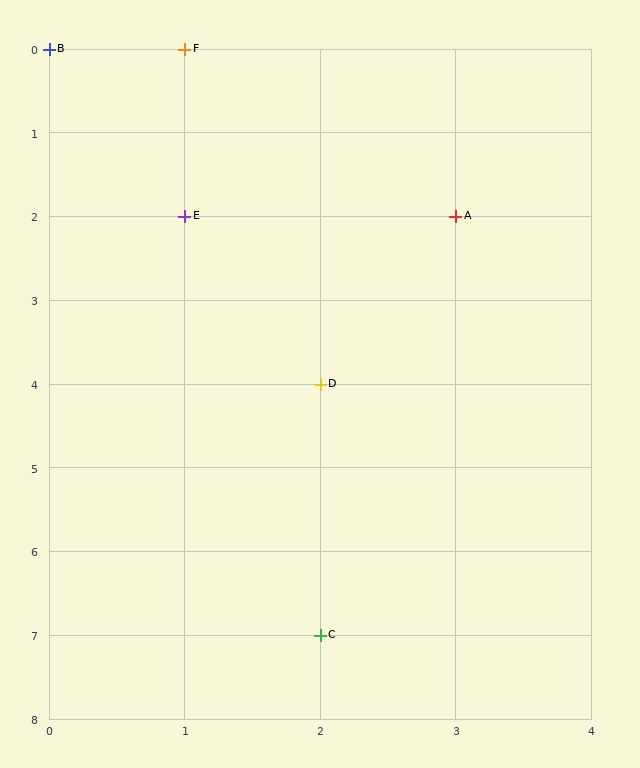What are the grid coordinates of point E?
Point E is at grid coordinates (1, 2).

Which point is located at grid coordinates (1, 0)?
Point F is at (1, 0).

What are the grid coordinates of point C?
Point C is at grid coordinates (2, 7).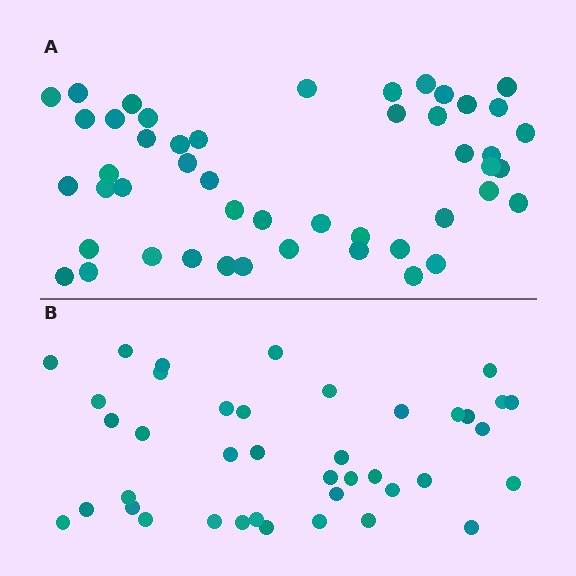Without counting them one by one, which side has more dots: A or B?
Region A (the top region) has more dots.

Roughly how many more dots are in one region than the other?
Region A has roughly 8 or so more dots than region B.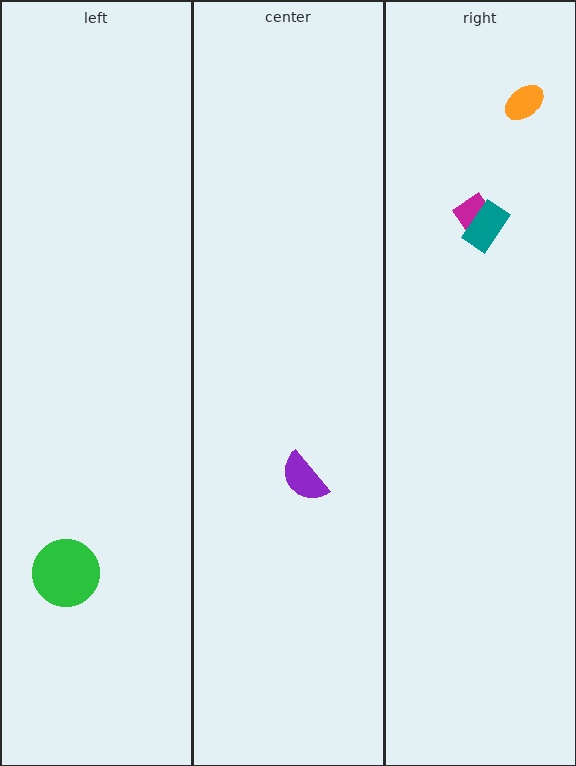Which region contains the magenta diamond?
The right region.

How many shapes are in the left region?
1.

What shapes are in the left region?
The green circle.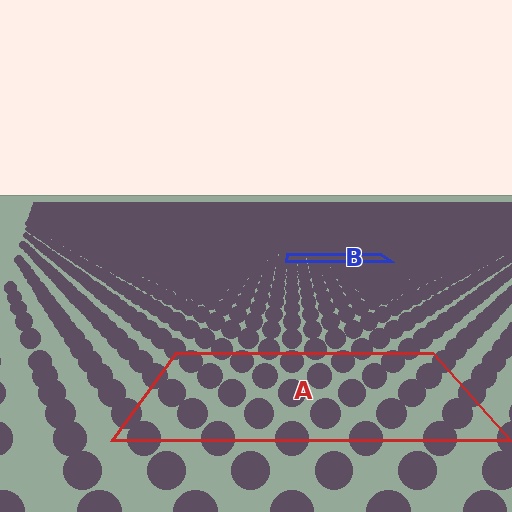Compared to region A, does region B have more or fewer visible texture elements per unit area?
Region B has more texture elements per unit area — they are packed more densely because it is farther away.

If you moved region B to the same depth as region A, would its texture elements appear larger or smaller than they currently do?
They would appear larger. At a closer depth, the same texture elements are projected at a bigger on-screen size.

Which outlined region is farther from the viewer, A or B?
Region B is farther from the viewer — the texture elements inside it appear smaller and more densely packed.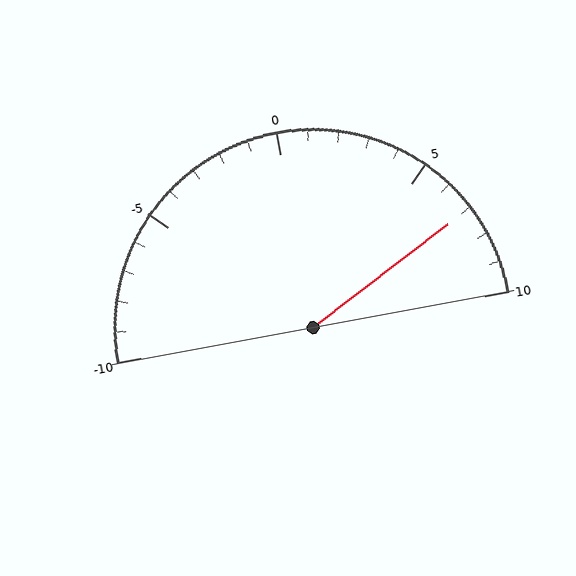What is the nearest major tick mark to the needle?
The nearest major tick mark is 5.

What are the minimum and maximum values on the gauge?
The gauge ranges from -10 to 10.